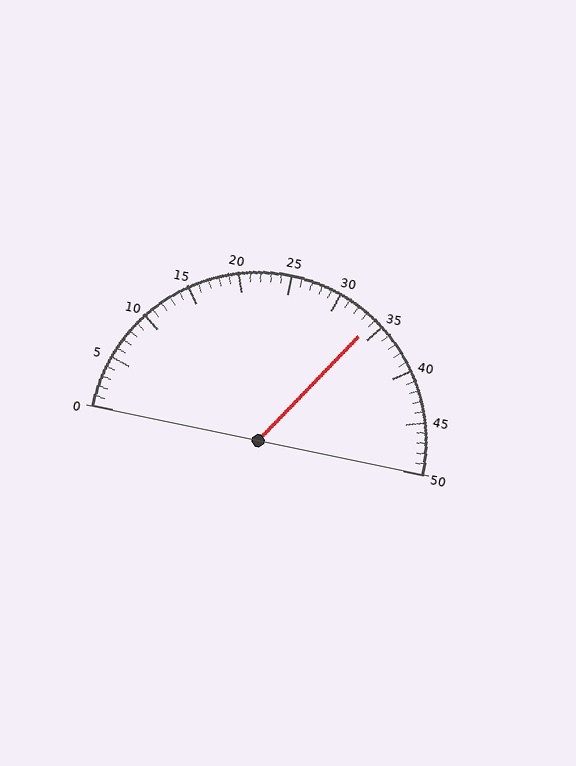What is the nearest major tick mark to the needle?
The nearest major tick mark is 35.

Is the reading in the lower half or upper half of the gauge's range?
The reading is in the upper half of the range (0 to 50).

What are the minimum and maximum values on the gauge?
The gauge ranges from 0 to 50.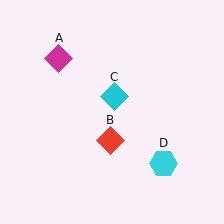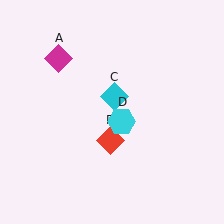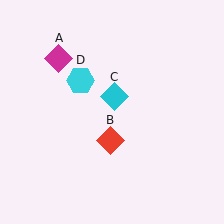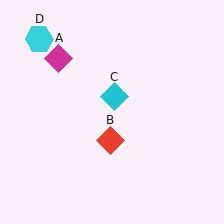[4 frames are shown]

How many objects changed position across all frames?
1 object changed position: cyan hexagon (object D).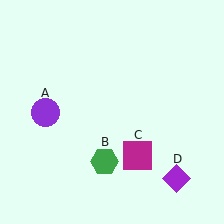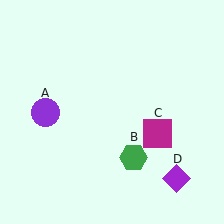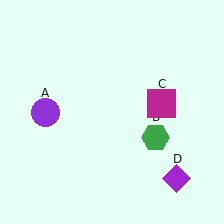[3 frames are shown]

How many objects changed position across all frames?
2 objects changed position: green hexagon (object B), magenta square (object C).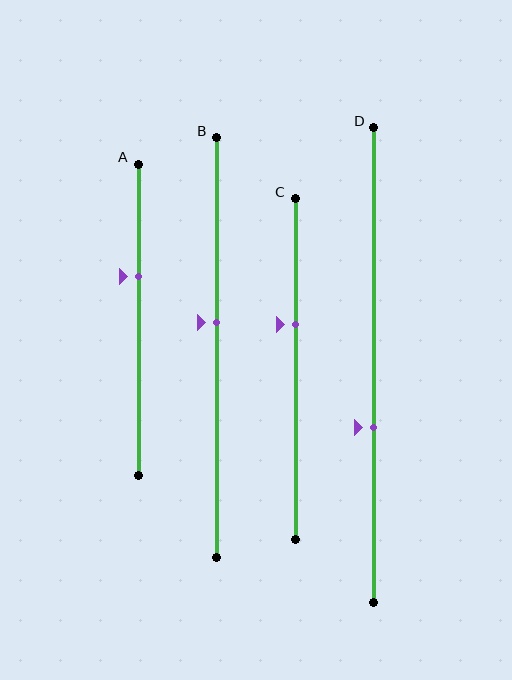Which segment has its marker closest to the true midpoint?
Segment B has its marker closest to the true midpoint.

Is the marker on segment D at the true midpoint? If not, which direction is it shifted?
No, the marker on segment D is shifted downward by about 13% of the segment length.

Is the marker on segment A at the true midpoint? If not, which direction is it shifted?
No, the marker on segment A is shifted upward by about 14% of the segment length.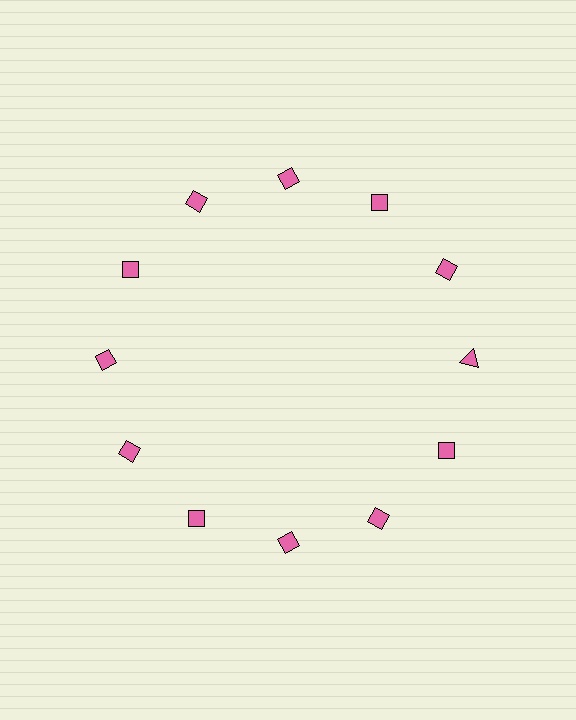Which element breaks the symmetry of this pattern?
The pink triangle at roughly the 3 o'clock position breaks the symmetry. All other shapes are pink diamonds.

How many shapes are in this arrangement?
There are 12 shapes arranged in a ring pattern.